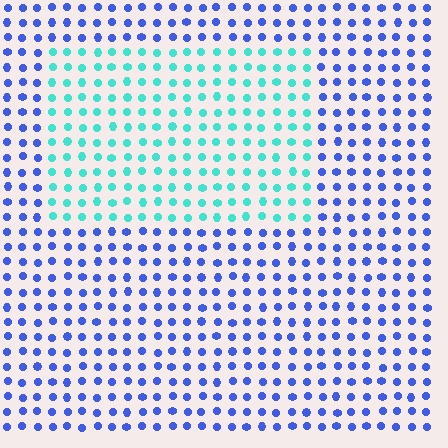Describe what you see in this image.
The image is filled with small blue elements in a uniform arrangement. A rectangle-shaped region is visible where the elements are tinted to a slightly different hue, forming a subtle color boundary.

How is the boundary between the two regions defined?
The boundary is defined purely by a slight shift in hue (about 58 degrees). Spacing, size, and orientation are identical on both sides.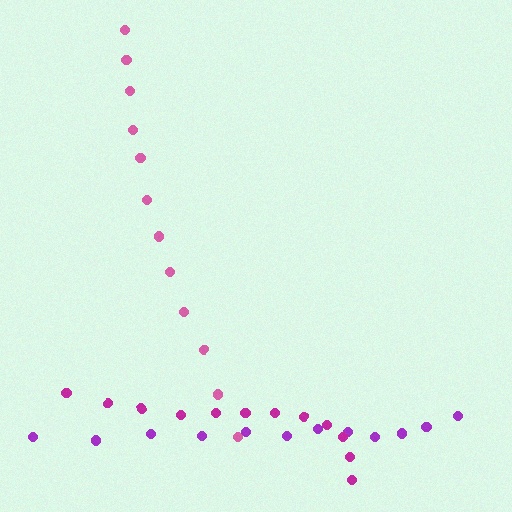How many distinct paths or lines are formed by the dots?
There are 3 distinct paths.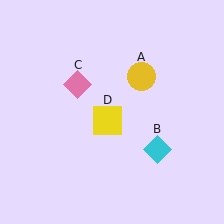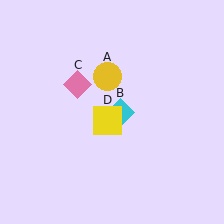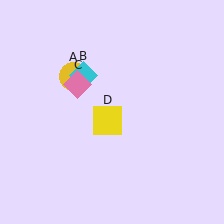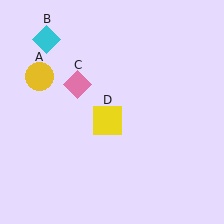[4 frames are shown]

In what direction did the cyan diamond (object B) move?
The cyan diamond (object B) moved up and to the left.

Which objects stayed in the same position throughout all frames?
Pink diamond (object C) and yellow square (object D) remained stationary.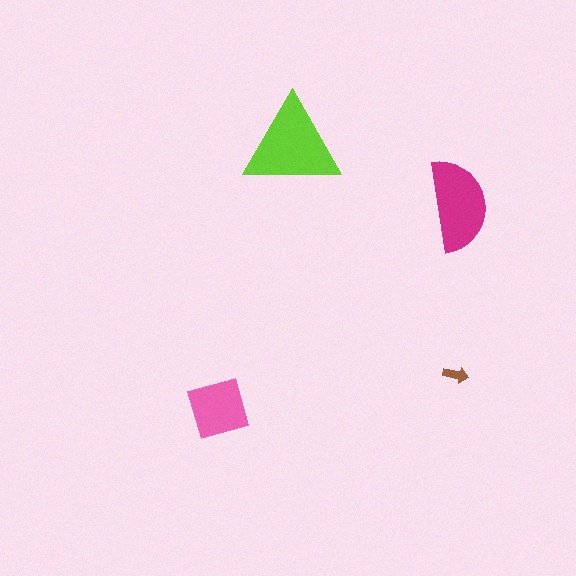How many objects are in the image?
There are 4 objects in the image.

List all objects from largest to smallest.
The lime triangle, the magenta semicircle, the pink diamond, the brown arrow.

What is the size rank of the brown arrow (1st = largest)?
4th.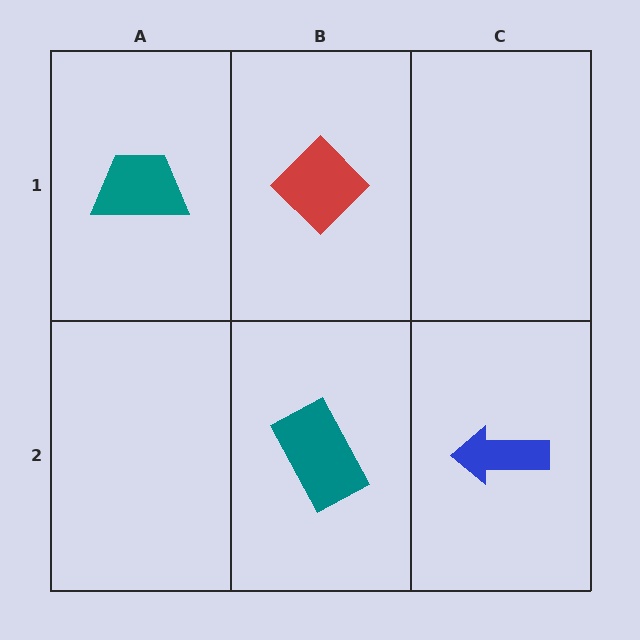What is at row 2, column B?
A teal rectangle.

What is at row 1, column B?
A red diamond.